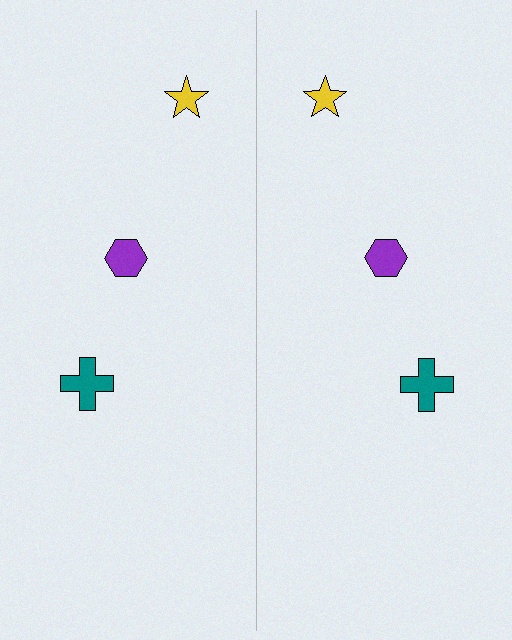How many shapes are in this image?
There are 6 shapes in this image.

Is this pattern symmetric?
Yes, this pattern has bilateral (reflection) symmetry.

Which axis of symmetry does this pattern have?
The pattern has a vertical axis of symmetry running through the center of the image.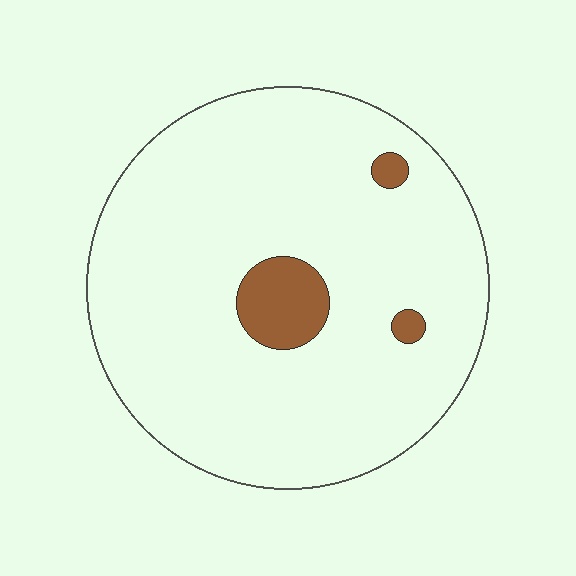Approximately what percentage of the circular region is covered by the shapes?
Approximately 5%.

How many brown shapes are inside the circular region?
3.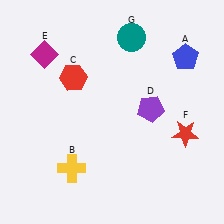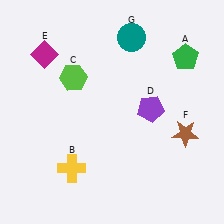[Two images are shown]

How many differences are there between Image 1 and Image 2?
There are 3 differences between the two images.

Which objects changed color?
A changed from blue to green. C changed from red to lime. F changed from red to brown.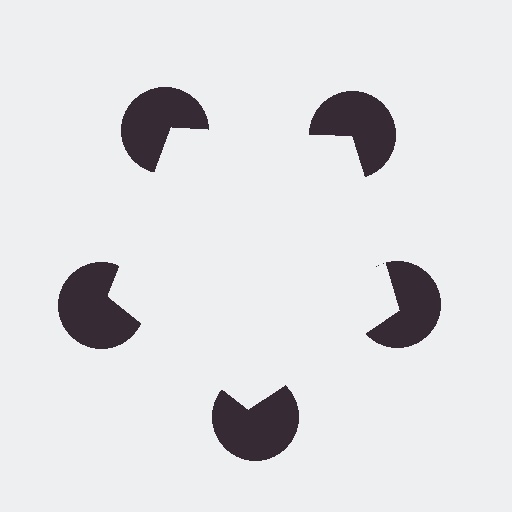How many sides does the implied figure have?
5 sides.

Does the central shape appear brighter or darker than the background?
It typically appears slightly brighter than the background, even though no actual brightness change is drawn.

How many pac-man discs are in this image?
There are 5 — one at each vertex of the illusory pentagon.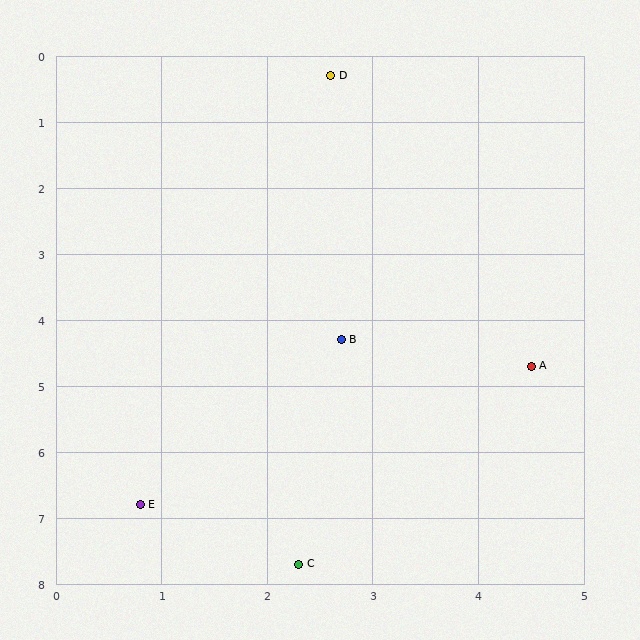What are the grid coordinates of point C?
Point C is at approximately (2.3, 7.7).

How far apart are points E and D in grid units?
Points E and D are about 6.7 grid units apart.